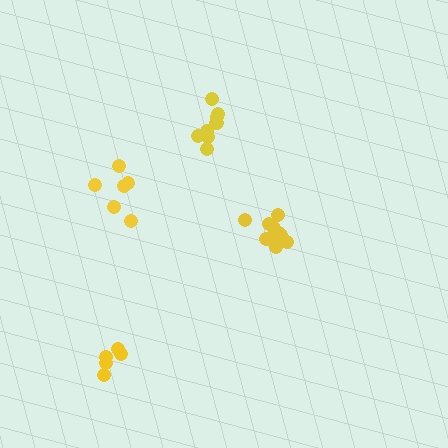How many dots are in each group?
Group 1: 10 dots, Group 2: 8 dots, Group 3: 5 dots, Group 4: 6 dots (29 total).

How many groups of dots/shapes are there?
There are 4 groups.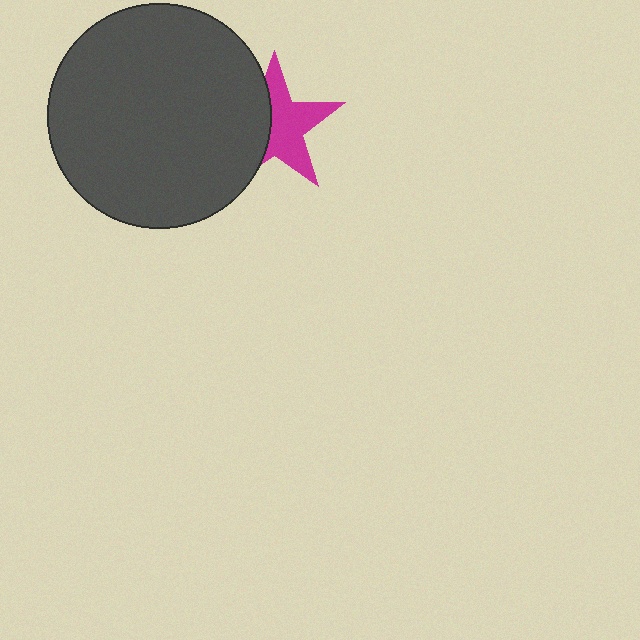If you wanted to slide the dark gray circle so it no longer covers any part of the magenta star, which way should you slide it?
Slide it left — that is the most direct way to separate the two shapes.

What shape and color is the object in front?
The object in front is a dark gray circle.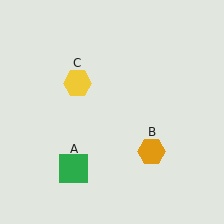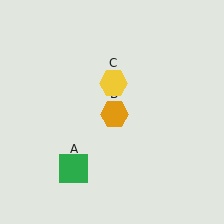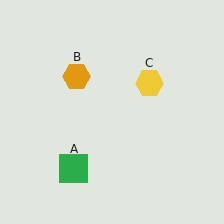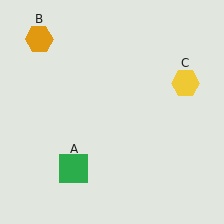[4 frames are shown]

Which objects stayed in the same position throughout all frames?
Green square (object A) remained stationary.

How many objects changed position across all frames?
2 objects changed position: orange hexagon (object B), yellow hexagon (object C).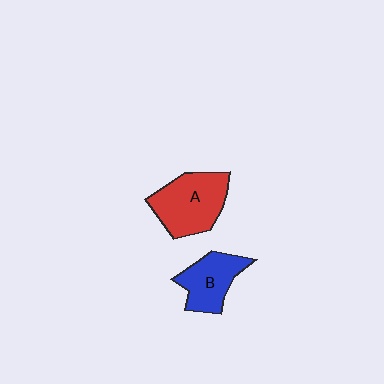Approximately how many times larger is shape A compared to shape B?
Approximately 1.4 times.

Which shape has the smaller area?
Shape B (blue).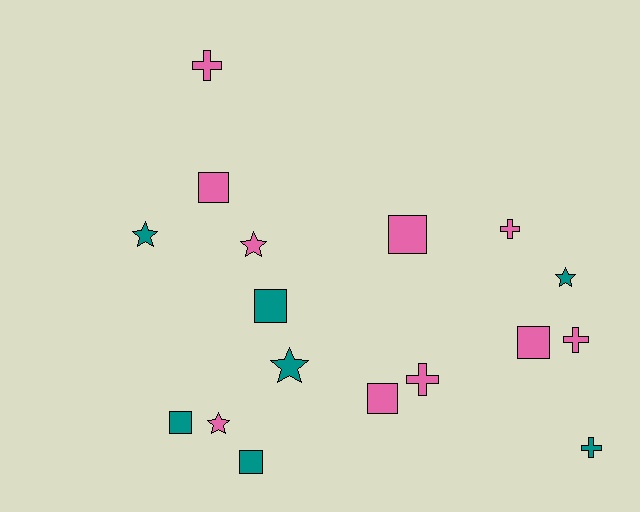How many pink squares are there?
There are 4 pink squares.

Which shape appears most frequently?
Square, with 7 objects.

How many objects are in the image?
There are 17 objects.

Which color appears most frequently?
Pink, with 10 objects.